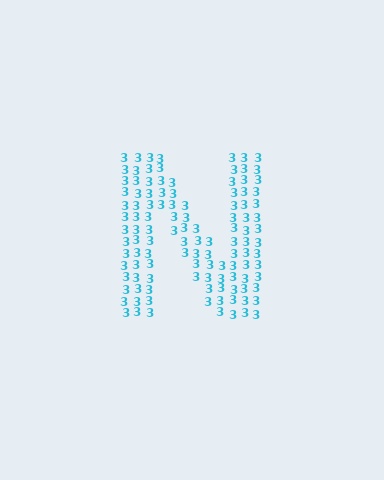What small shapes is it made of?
It is made of small digit 3's.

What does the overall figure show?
The overall figure shows the letter N.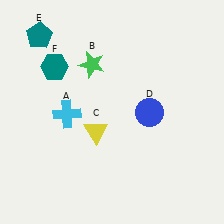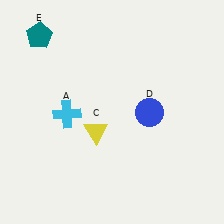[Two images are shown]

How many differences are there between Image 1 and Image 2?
There are 2 differences between the two images.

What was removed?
The teal hexagon (F), the green star (B) were removed in Image 2.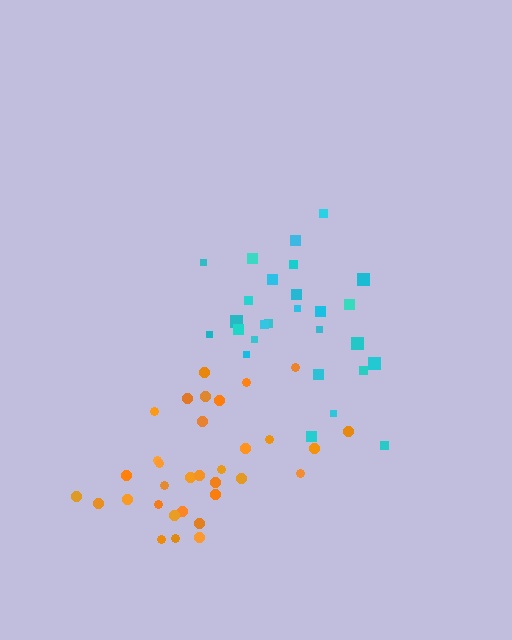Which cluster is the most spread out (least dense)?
Cyan.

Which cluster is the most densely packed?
Orange.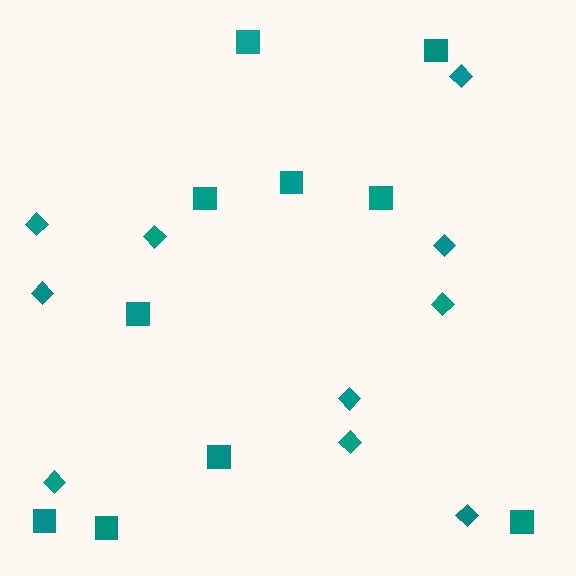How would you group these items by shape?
There are 2 groups: one group of squares (10) and one group of diamonds (10).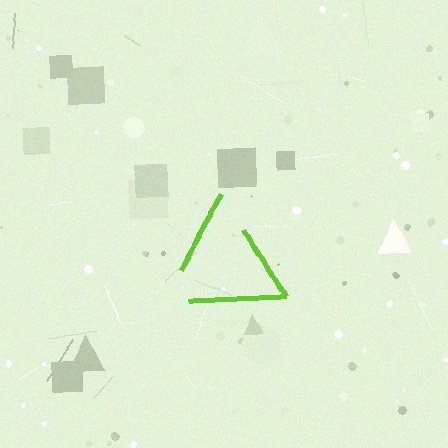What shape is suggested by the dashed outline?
The dashed outline suggests a triangle.